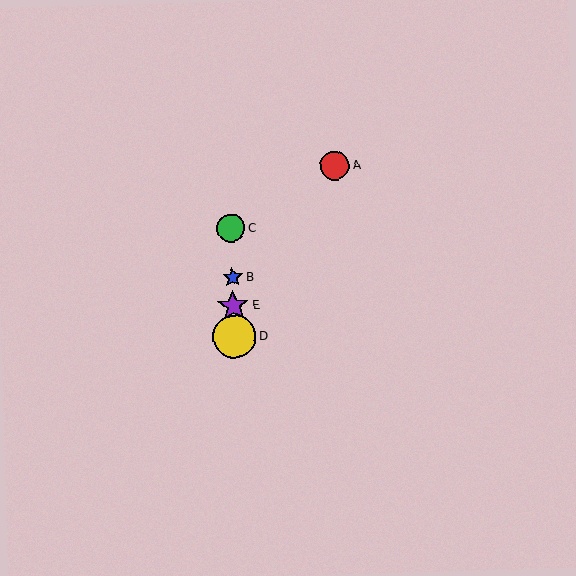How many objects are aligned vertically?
4 objects (B, C, D, E) are aligned vertically.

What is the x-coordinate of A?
Object A is at x≈335.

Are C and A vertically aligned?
No, C is at x≈231 and A is at x≈335.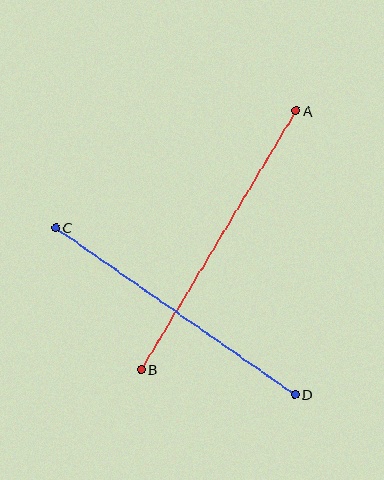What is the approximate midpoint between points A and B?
The midpoint is at approximately (218, 240) pixels.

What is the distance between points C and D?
The distance is approximately 292 pixels.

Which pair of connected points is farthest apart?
Points A and B are farthest apart.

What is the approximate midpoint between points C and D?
The midpoint is at approximately (175, 311) pixels.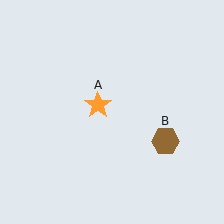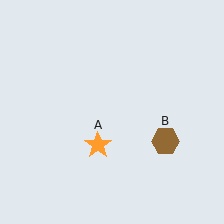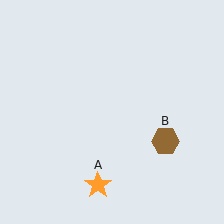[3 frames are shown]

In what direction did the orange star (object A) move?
The orange star (object A) moved down.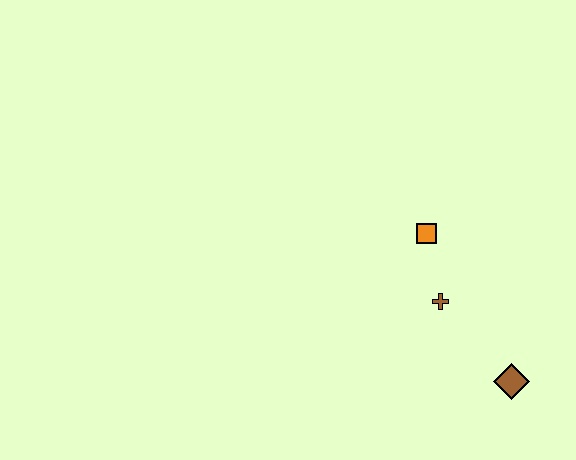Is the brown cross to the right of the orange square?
Yes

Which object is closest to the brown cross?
The orange square is closest to the brown cross.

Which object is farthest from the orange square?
The brown diamond is farthest from the orange square.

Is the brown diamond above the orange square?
No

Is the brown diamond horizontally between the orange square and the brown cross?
No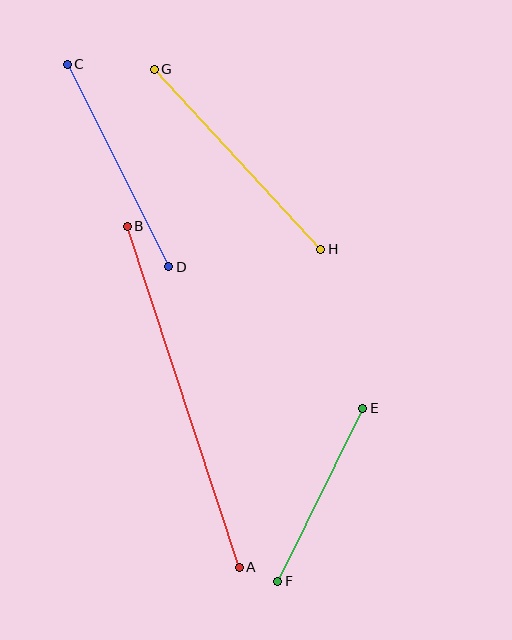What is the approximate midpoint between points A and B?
The midpoint is at approximately (183, 397) pixels.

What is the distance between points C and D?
The distance is approximately 226 pixels.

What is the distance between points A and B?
The distance is approximately 359 pixels.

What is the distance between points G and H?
The distance is approximately 245 pixels.